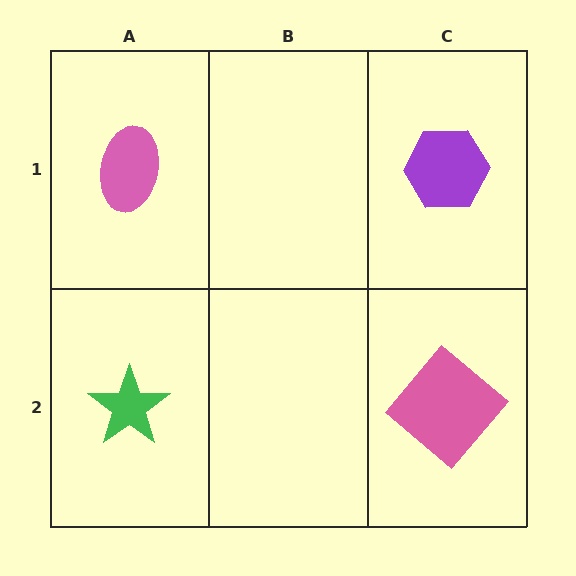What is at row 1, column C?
A purple hexagon.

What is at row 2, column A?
A green star.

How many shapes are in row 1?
2 shapes.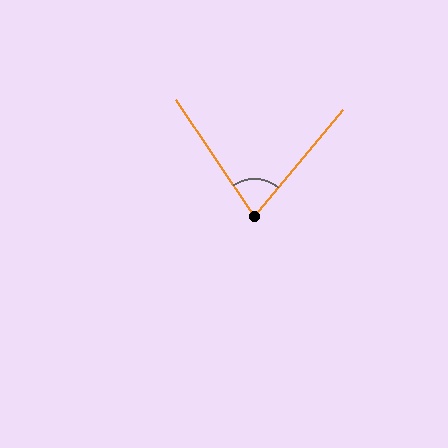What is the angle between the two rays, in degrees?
Approximately 74 degrees.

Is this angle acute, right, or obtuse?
It is acute.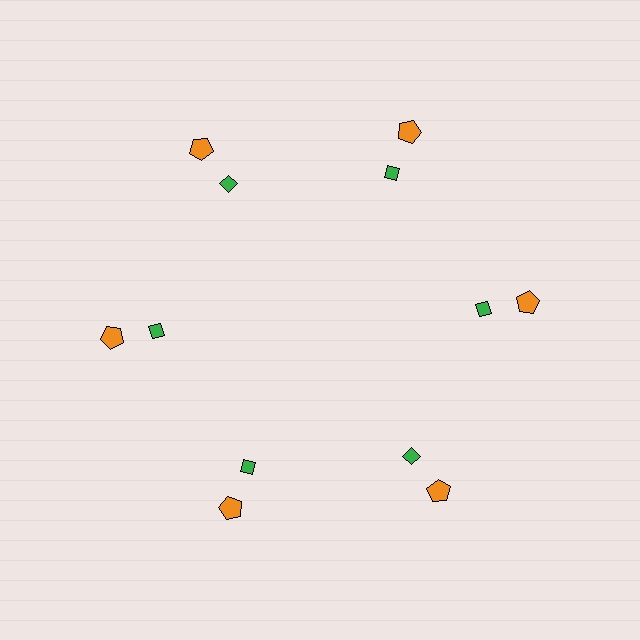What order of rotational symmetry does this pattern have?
This pattern has 6-fold rotational symmetry.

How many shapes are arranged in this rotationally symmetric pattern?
There are 12 shapes, arranged in 6 groups of 2.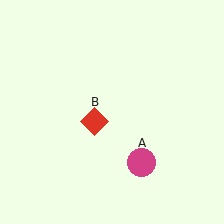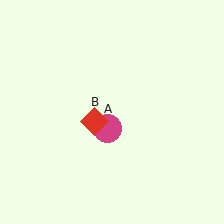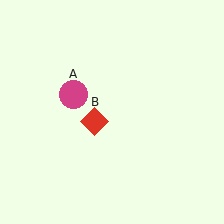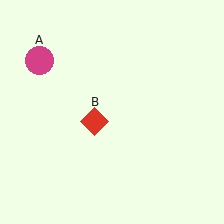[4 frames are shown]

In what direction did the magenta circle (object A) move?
The magenta circle (object A) moved up and to the left.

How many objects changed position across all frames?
1 object changed position: magenta circle (object A).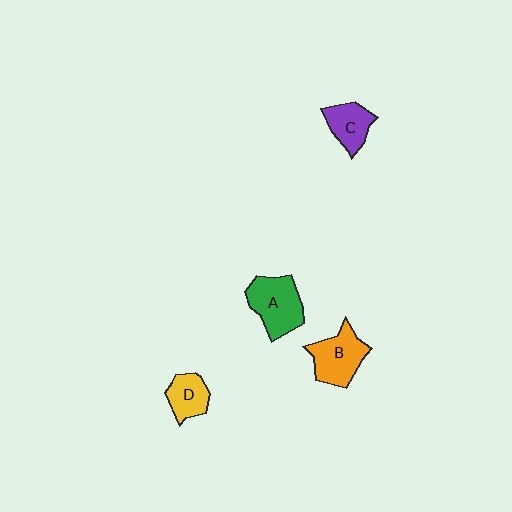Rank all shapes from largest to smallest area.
From largest to smallest: A (green), B (orange), C (purple), D (yellow).